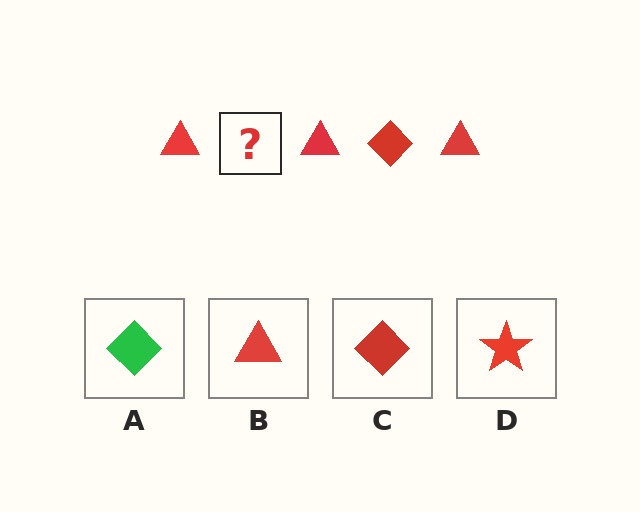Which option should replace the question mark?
Option C.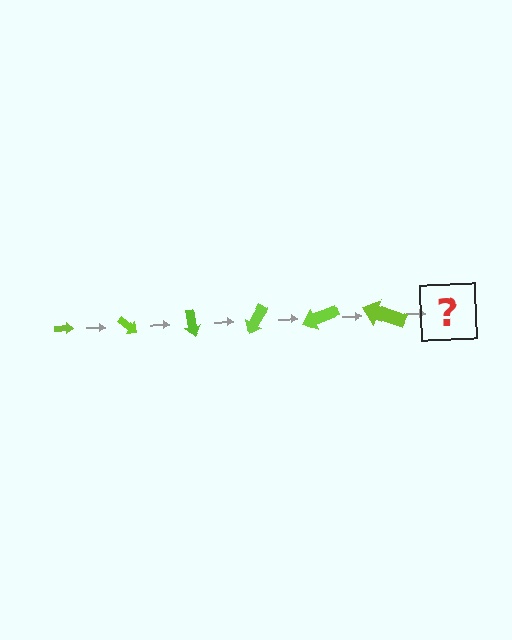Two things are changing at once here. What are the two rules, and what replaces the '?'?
The two rules are that the arrow grows larger each step and it rotates 40 degrees each step. The '?' should be an arrow, larger than the previous one and rotated 240 degrees from the start.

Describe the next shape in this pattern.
It should be an arrow, larger than the previous one and rotated 240 degrees from the start.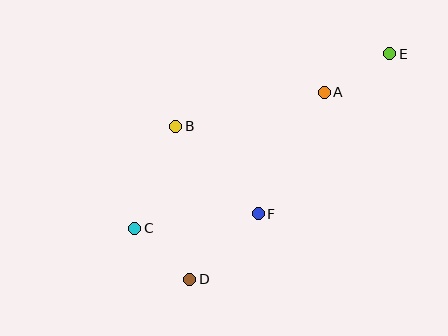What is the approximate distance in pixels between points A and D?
The distance between A and D is approximately 230 pixels.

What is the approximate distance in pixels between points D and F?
The distance between D and F is approximately 95 pixels.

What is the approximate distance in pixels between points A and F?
The distance between A and F is approximately 138 pixels.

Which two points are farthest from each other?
Points C and E are farthest from each other.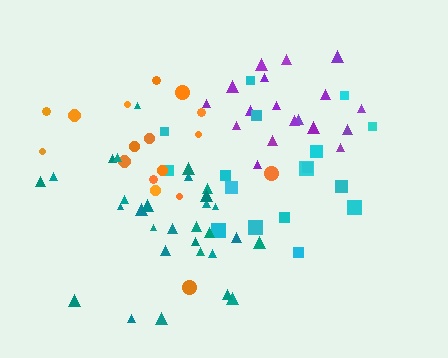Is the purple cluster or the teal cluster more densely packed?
Purple.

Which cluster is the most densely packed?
Purple.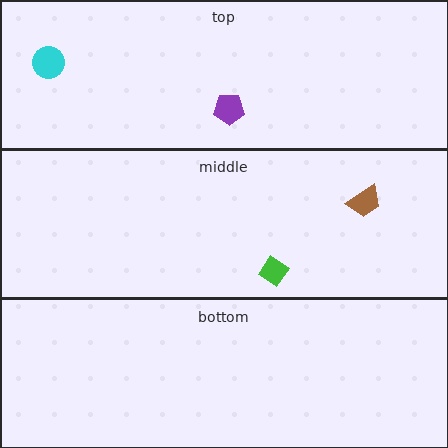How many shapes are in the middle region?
2.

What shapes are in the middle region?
The brown trapezoid, the green diamond.